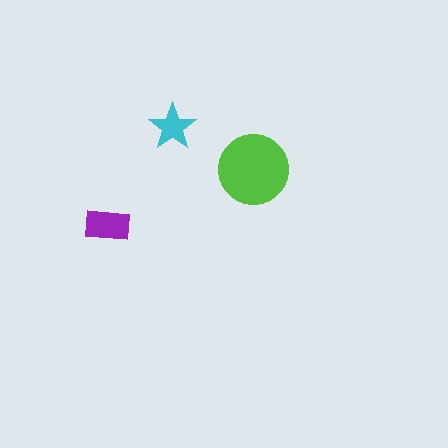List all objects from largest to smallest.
The lime circle, the purple rectangle, the cyan star.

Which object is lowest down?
The purple rectangle is bottommost.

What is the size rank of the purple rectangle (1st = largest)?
2nd.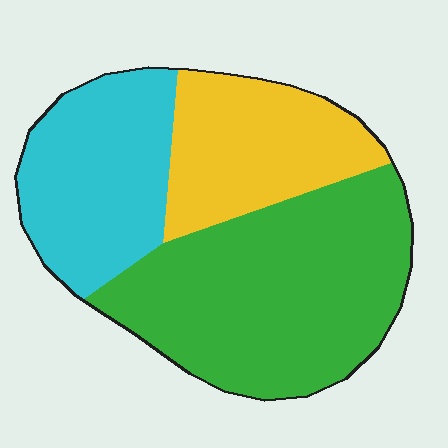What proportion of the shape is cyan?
Cyan covers around 30% of the shape.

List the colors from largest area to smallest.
From largest to smallest: green, cyan, yellow.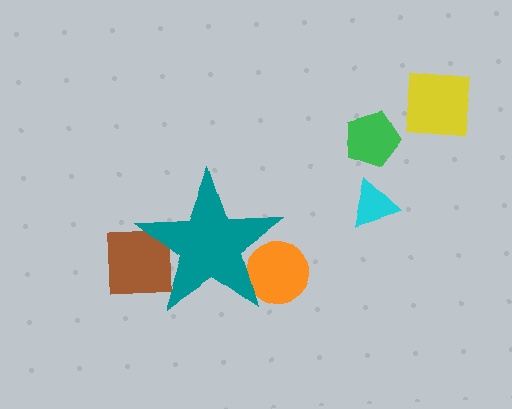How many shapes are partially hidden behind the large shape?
2 shapes are partially hidden.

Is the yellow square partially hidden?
No, the yellow square is fully visible.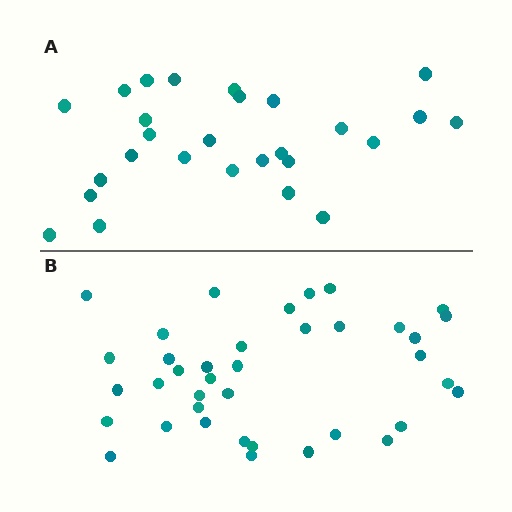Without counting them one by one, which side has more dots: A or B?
Region B (the bottom region) has more dots.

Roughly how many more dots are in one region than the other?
Region B has roughly 12 or so more dots than region A.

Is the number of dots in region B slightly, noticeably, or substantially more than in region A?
Region B has noticeably more, but not dramatically so. The ratio is roughly 1.4 to 1.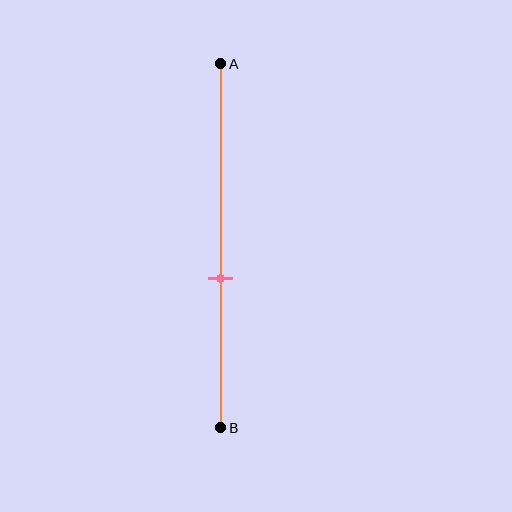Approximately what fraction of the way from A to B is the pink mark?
The pink mark is approximately 60% of the way from A to B.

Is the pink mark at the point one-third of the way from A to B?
No, the mark is at about 60% from A, not at the 33% one-third point.